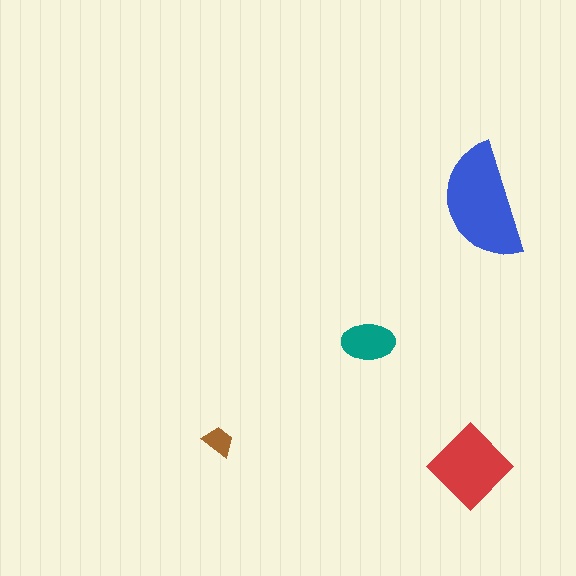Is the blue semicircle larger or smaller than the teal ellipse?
Larger.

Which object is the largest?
The blue semicircle.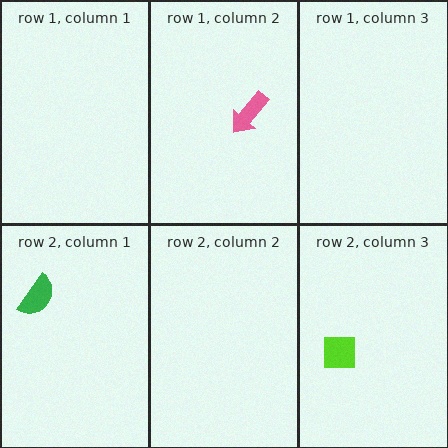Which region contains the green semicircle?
The row 2, column 1 region.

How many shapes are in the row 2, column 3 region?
1.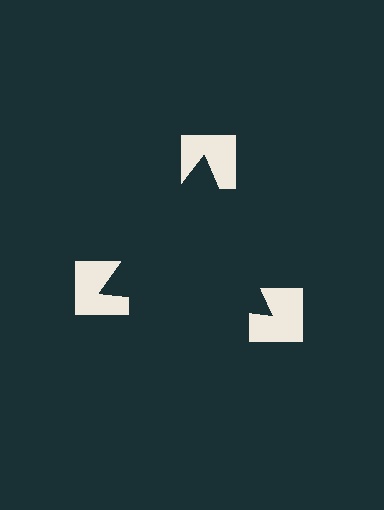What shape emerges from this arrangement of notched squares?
An illusory triangle — its edges are inferred from the aligned wedge cuts in the notched squares, not physically drawn.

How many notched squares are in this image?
There are 3 — one at each vertex of the illusory triangle.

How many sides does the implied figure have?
3 sides.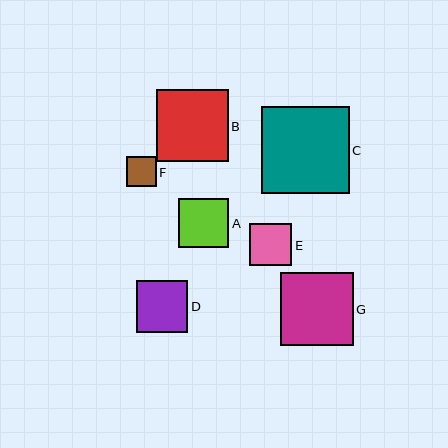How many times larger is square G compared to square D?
Square G is approximately 1.4 times the size of square D.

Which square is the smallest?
Square F is the smallest with a size of approximately 30 pixels.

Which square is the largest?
Square C is the largest with a size of approximately 88 pixels.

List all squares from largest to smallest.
From largest to smallest: C, G, B, D, A, E, F.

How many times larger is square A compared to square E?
Square A is approximately 1.2 times the size of square E.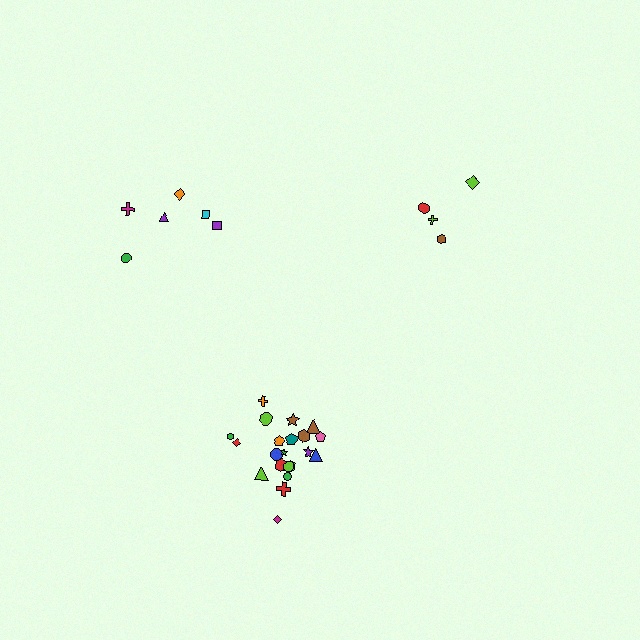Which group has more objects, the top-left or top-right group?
The top-left group.